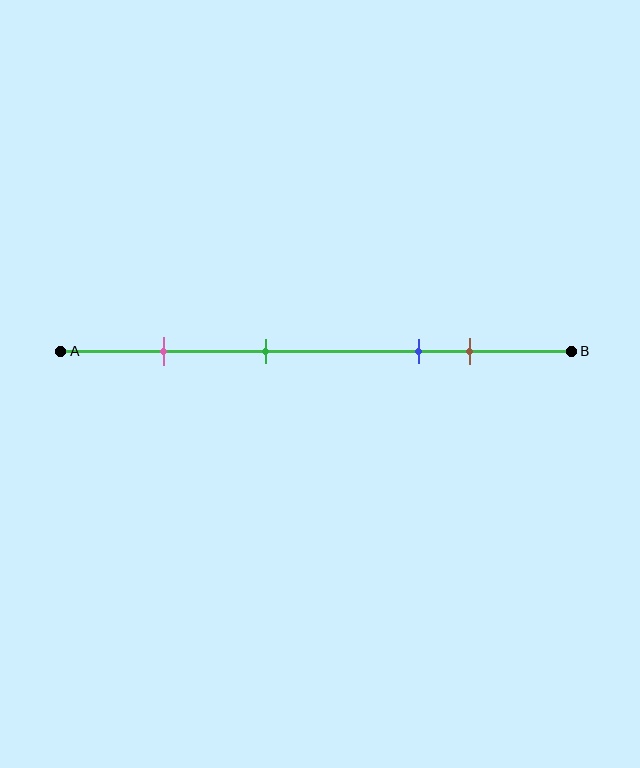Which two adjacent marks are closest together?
The blue and brown marks are the closest adjacent pair.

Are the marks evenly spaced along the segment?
No, the marks are not evenly spaced.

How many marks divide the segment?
There are 4 marks dividing the segment.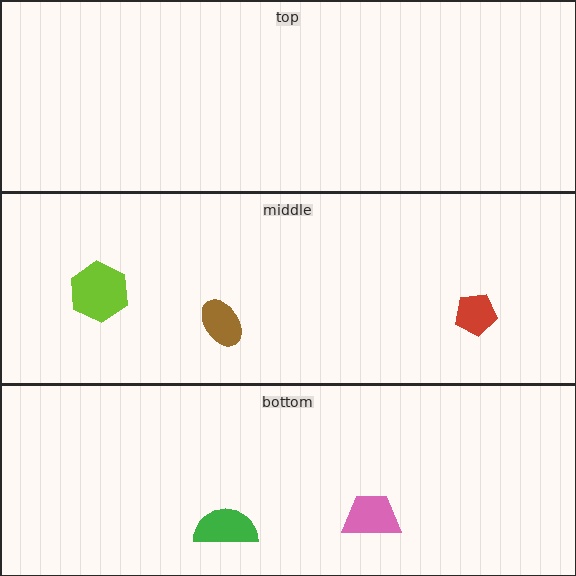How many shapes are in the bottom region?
2.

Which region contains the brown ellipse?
The middle region.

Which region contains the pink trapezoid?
The bottom region.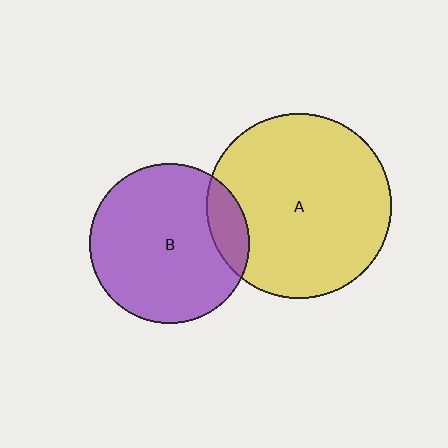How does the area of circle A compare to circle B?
Approximately 1.3 times.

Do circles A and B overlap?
Yes.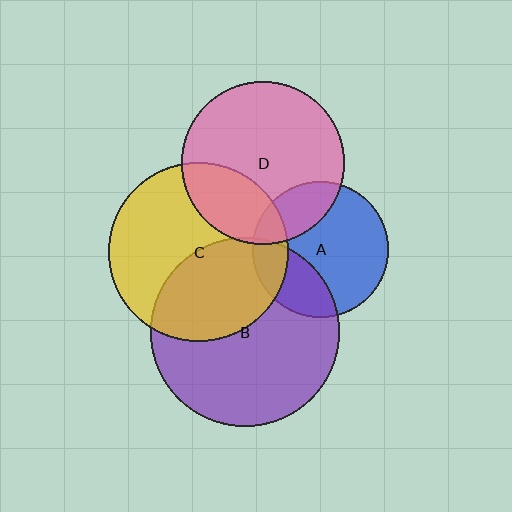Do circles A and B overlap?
Yes.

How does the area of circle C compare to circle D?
Approximately 1.2 times.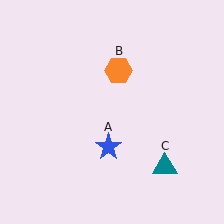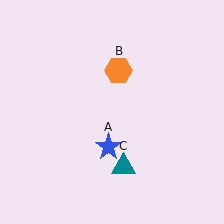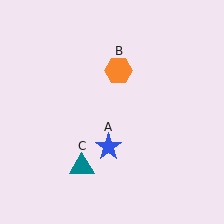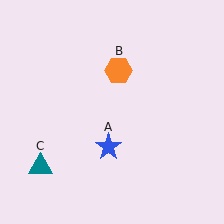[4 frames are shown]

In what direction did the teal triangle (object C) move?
The teal triangle (object C) moved left.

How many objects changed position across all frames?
1 object changed position: teal triangle (object C).